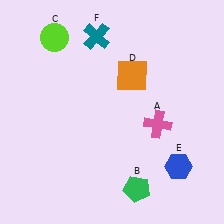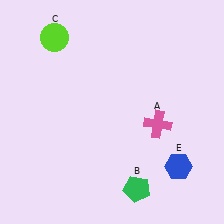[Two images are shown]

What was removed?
The orange square (D), the teal cross (F) were removed in Image 2.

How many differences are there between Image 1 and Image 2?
There are 2 differences between the two images.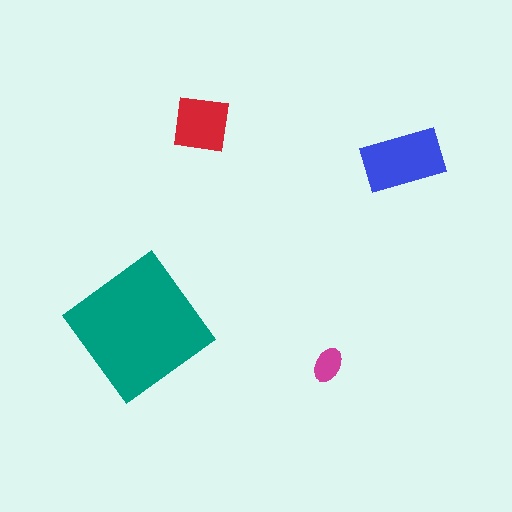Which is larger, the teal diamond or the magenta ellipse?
The teal diamond.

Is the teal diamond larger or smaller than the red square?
Larger.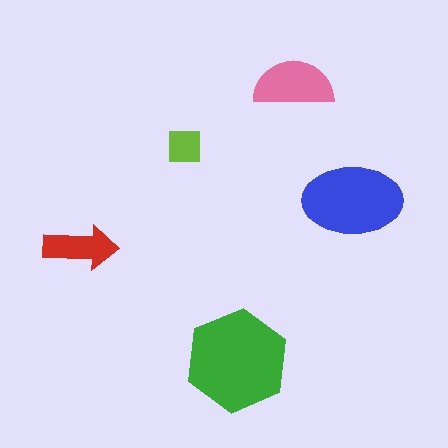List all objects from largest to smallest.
The green hexagon, the blue ellipse, the pink semicircle, the red arrow, the lime square.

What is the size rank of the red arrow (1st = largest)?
4th.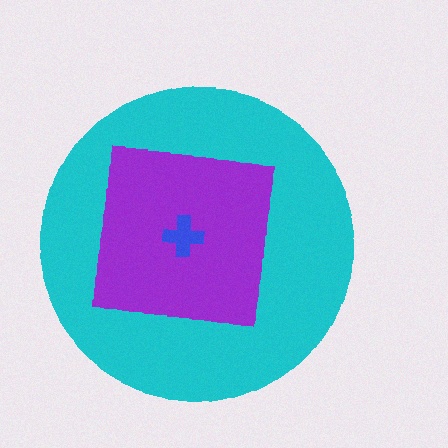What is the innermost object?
The blue cross.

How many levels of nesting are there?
3.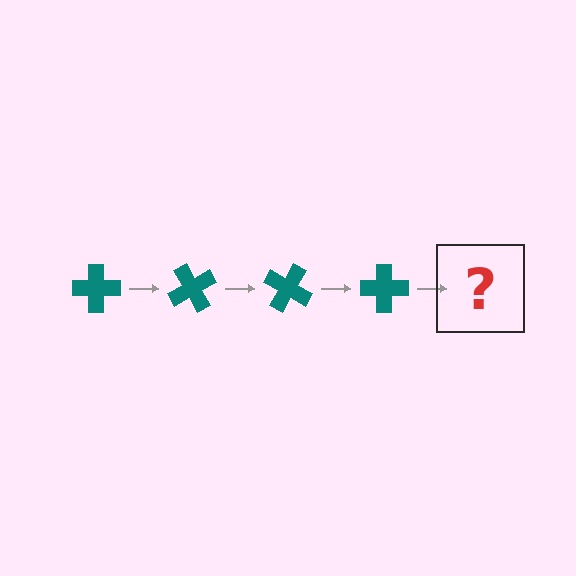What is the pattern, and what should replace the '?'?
The pattern is that the cross rotates 60 degrees each step. The '?' should be a teal cross rotated 240 degrees.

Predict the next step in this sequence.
The next step is a teal cross rotated 240 degrees.